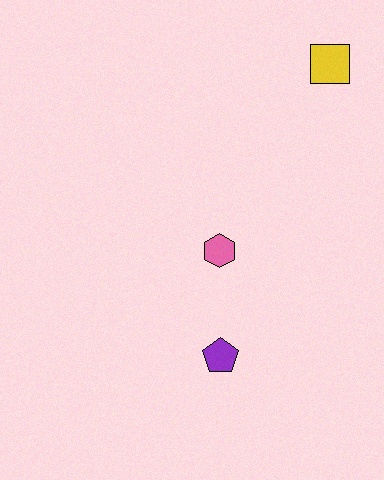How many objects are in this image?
There are 3 objects.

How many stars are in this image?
There are no stars.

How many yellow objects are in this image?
There is 1 yellow object.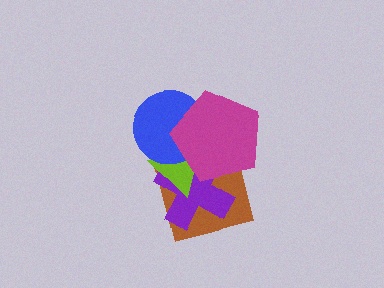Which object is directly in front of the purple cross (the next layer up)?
The lime triangle is directly in front of the purple cross.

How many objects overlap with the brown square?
3 objects overlap with the brown square.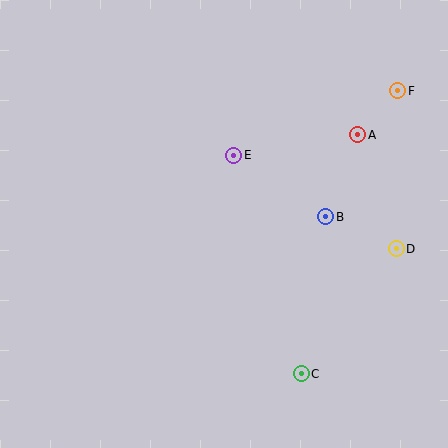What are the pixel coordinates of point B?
Point B is at (326, 217).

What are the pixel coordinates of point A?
Point A is at (358, 135).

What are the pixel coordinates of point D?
Point D is at (396, 249).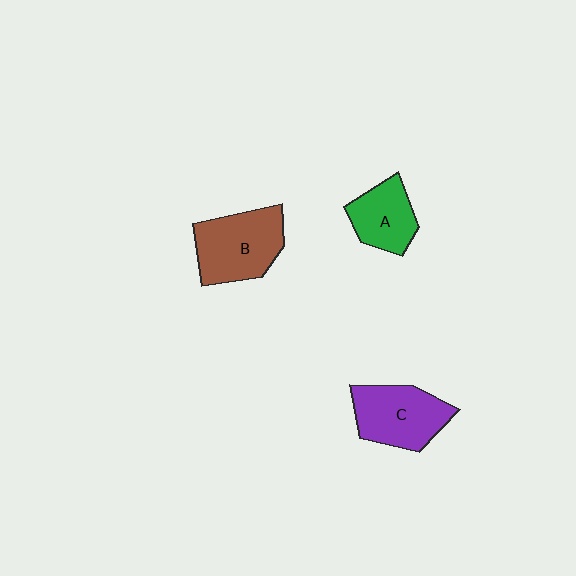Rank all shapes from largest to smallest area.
From largest to smallest: B (brown), C (purple), A (green).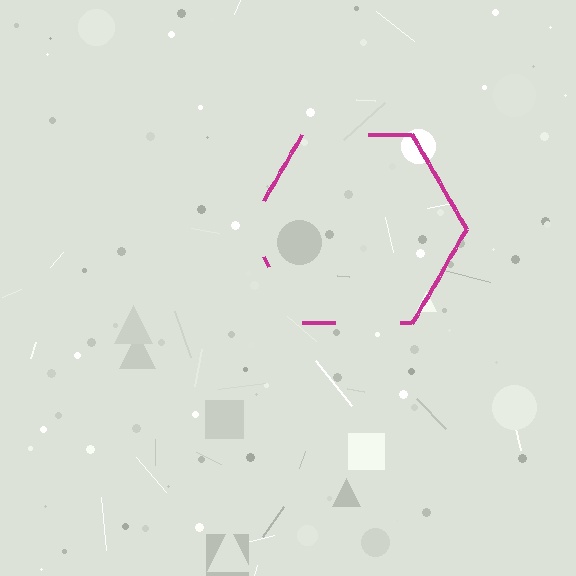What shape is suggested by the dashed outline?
The dashed outline suggests a hexagon.